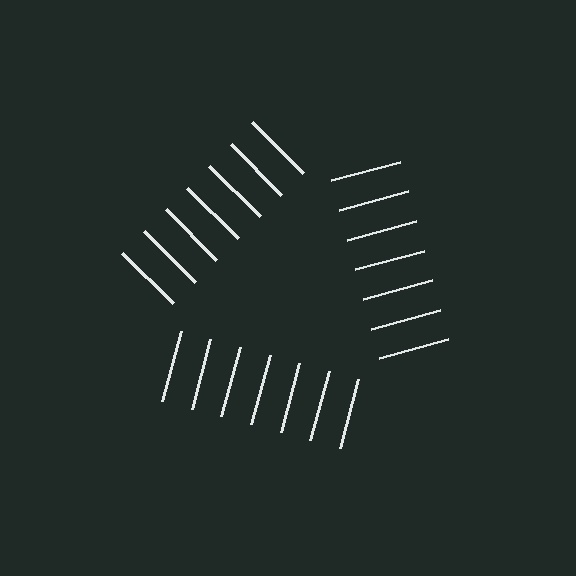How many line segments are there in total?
21 — 7 along each of the 3 edges.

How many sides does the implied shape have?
3 sides — the line-ends trace a triangle.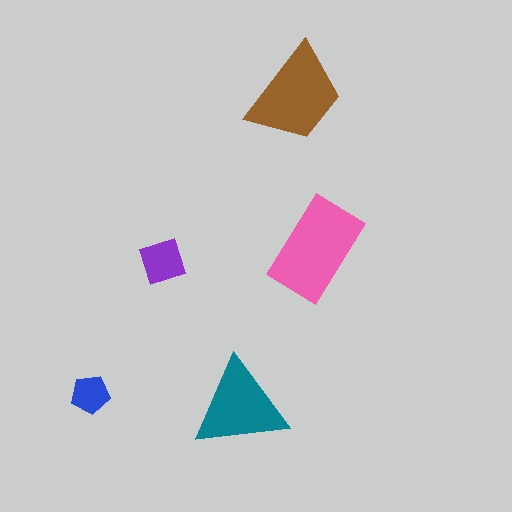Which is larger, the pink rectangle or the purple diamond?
The pink rectangle.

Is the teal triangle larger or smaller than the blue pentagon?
Larger.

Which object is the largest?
The pink rectangle.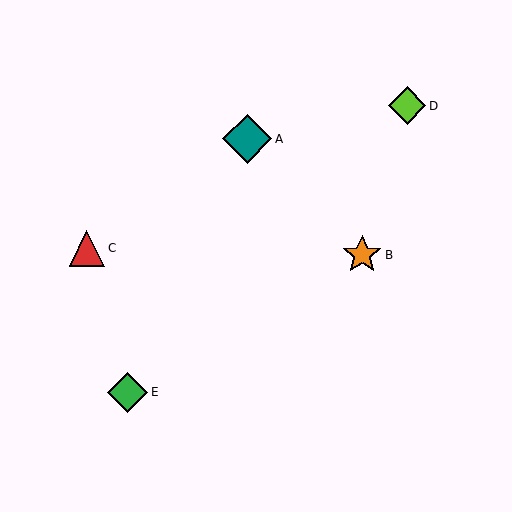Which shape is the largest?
The teal diamond (labeled A) is the largest.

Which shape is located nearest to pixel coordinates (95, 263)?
The red triangle (labeled C) at (87, 248) is nearest to that location.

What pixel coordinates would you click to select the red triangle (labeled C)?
Click at (87, 248) to select the red triangle C.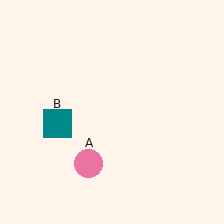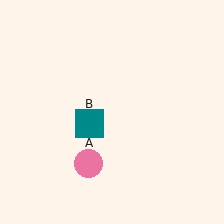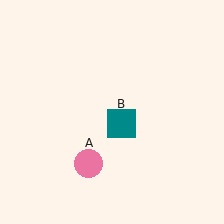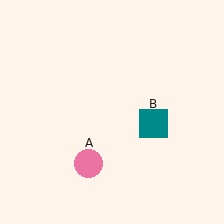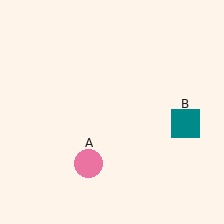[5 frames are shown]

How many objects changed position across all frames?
1 object changed position: teal square (object B).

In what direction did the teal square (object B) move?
The teal square (object B) moved right.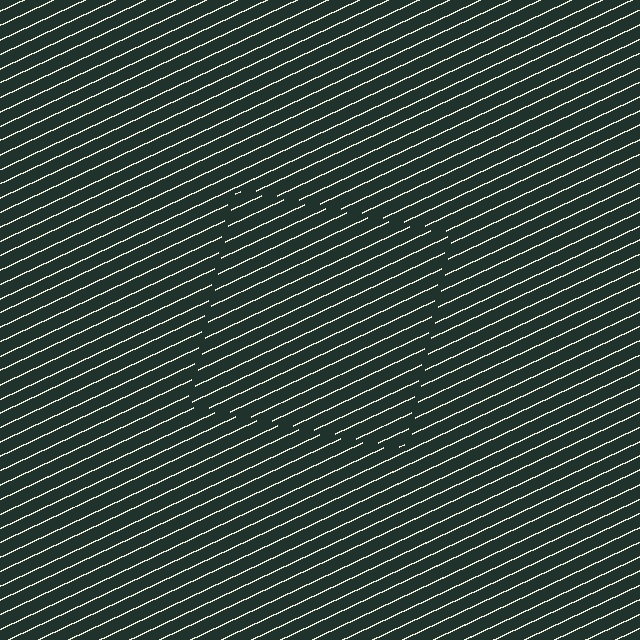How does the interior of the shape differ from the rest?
The interior of the shape contains the same grating, shifted by half a period — the contour is defined by the phase discontinuity where line-ends from the inner and outer gratings abut.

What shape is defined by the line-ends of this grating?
An illusory square. The interior of the shape contains the same grating, shifted by half a period — the contour is defined by the phase discontinuity where line-ends from the inner and outer gratings abut.